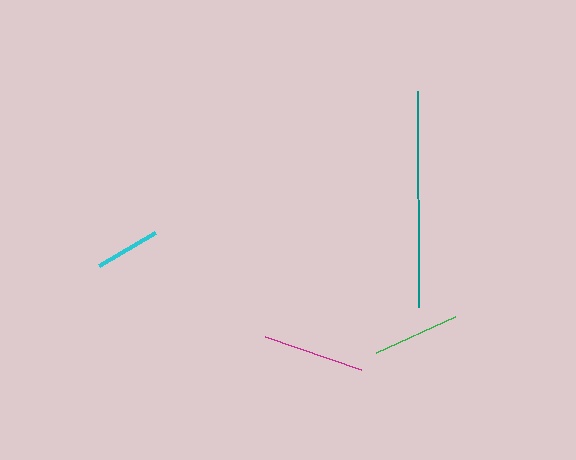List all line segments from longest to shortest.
From longest to shortest: teal, magenta, green, cyan.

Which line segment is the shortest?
The cyan line is the shortest at approximately 65 pixels.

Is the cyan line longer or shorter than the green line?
The green line is longer than the cyan line.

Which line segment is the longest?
The teal line is the longest at approximately 215 pixels.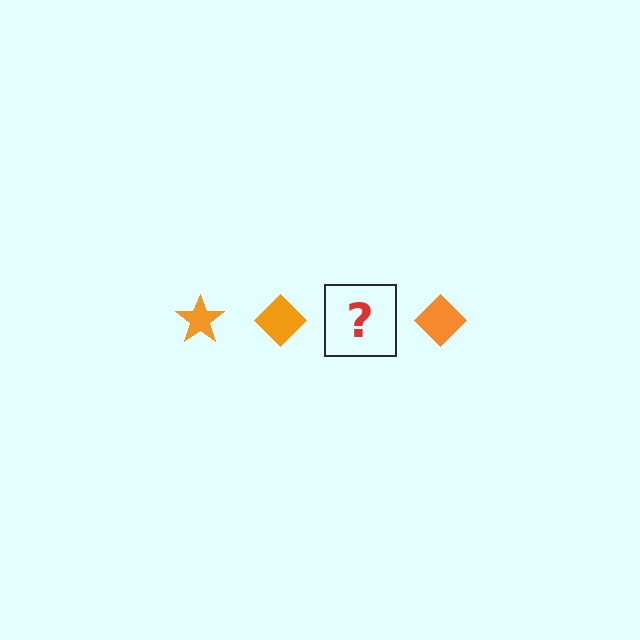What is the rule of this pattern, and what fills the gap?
The rule is that the pattern cycles through star, diamond shapes in orange. The gap should be filled with an orange star.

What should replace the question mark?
The question mark should be replaced with an orange star.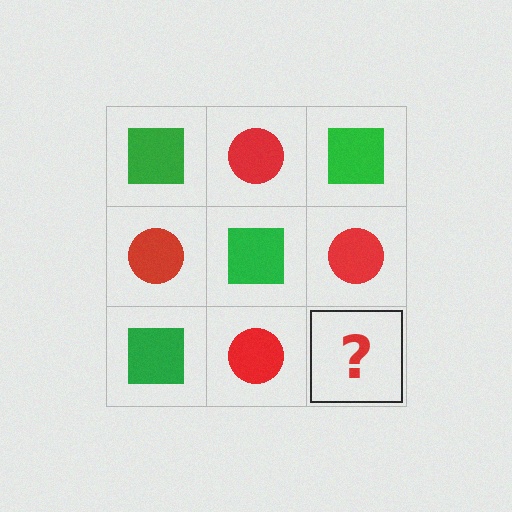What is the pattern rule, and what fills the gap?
The rule is that it alternates green square and red circle in a checkerboard pattern. The gap should be filled with a green square.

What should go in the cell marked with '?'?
The missing cell should contain a green square.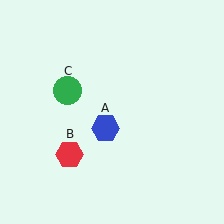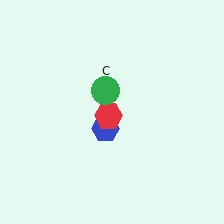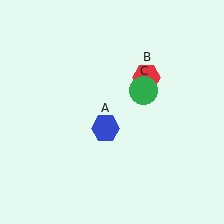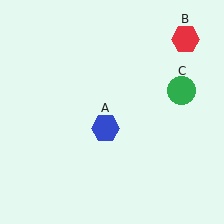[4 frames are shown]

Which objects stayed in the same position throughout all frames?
Blue hexagon (object A) remained stationary.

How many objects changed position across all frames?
2 objects changed position: red hexagon (object B), green circle (object C).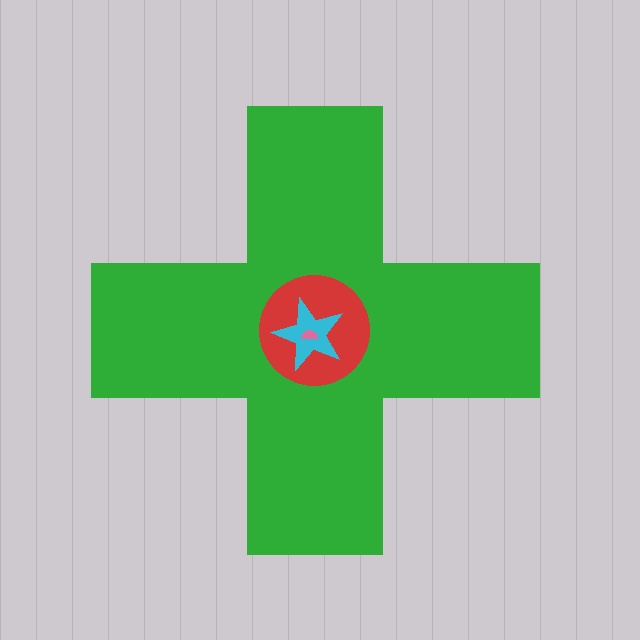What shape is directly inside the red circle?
The cyan star.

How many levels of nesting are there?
4.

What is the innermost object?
The pink semicircle.